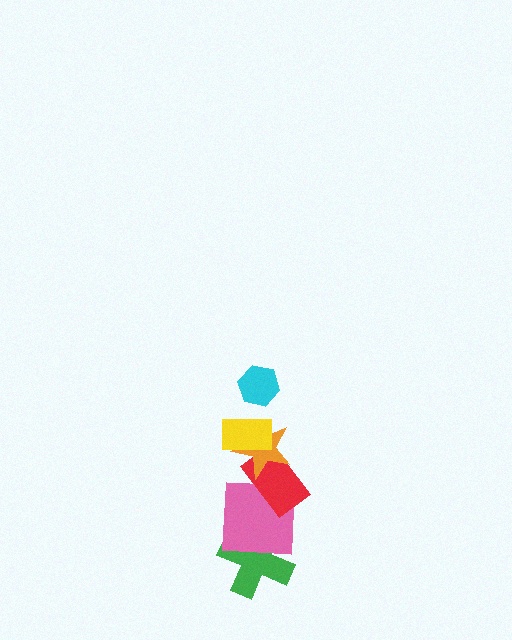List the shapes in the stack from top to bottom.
From top to bottom: the cyan hexagon, the yellow rectangle, the orange star, the red rectangle, the pink square, the green cross.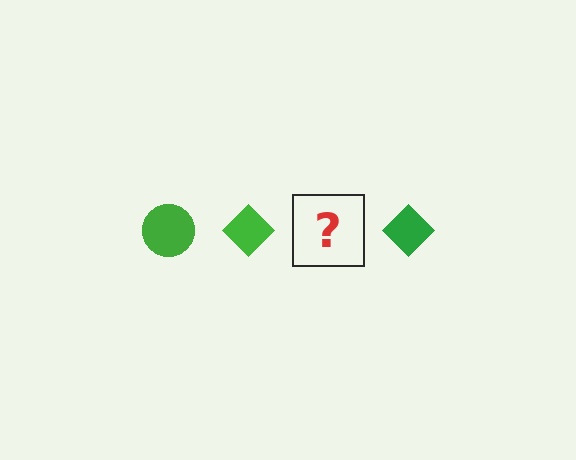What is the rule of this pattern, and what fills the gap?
The rule is that the pattern cycles through circle, diamond shapes in green. The gap should be filled with a green circle.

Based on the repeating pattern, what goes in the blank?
The blank should be a green circle.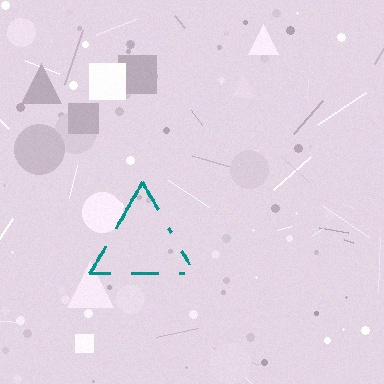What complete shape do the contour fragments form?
The contour fragments form a triangle.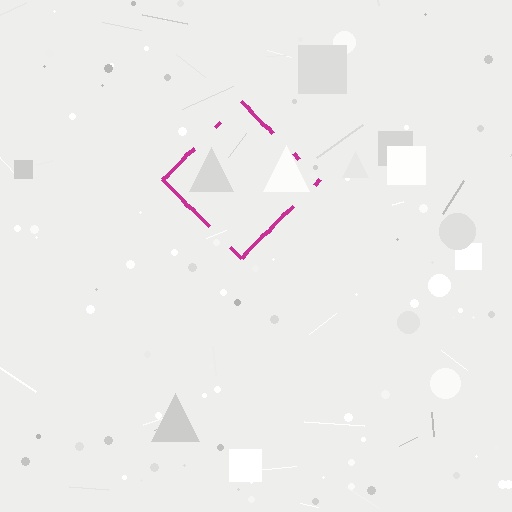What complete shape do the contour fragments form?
The contour fragments form a diamond.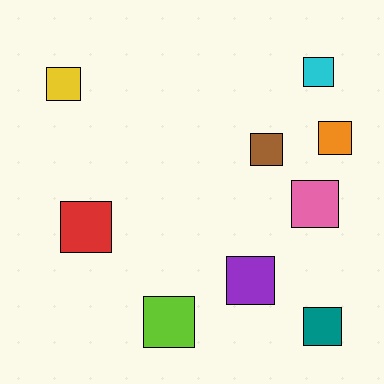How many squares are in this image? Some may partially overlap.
There are 9 squares.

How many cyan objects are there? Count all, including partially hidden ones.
There is 1 cyan object.